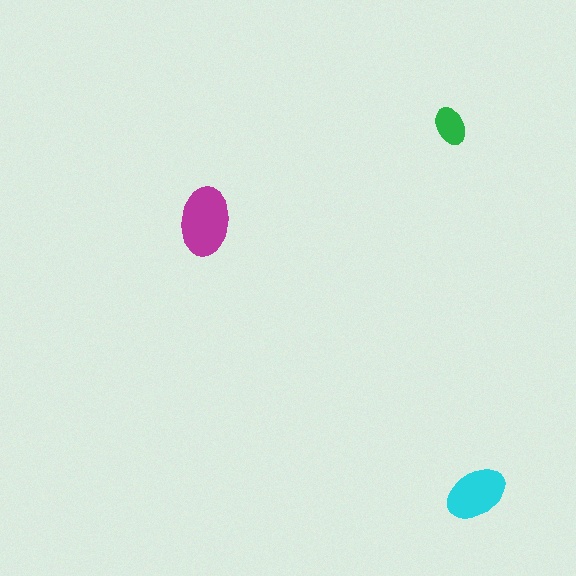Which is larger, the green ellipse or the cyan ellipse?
The cyan one.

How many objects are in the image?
There are 3 objects in the image.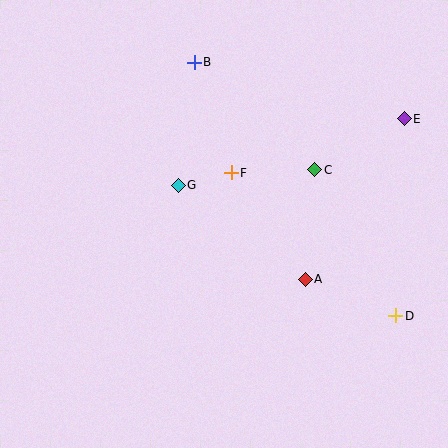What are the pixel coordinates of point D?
Point D is at (396, 316).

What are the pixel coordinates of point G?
Point G is at (178, 185).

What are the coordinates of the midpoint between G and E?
The midpoint between G and E is at (291, 152).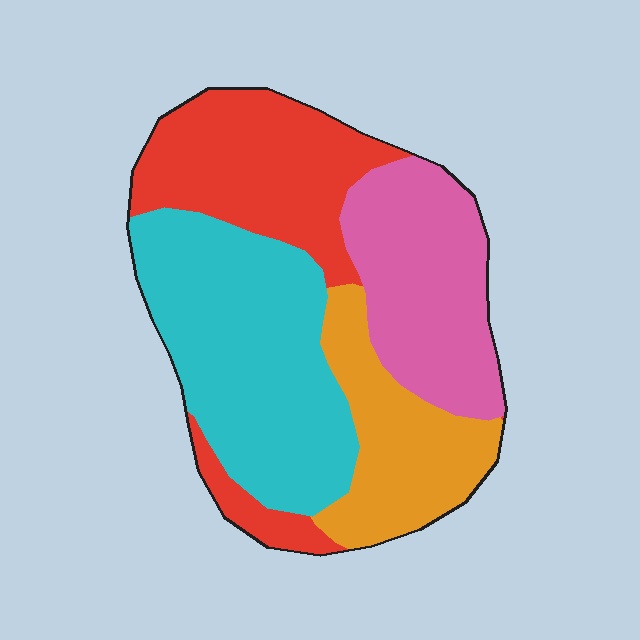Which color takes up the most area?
Cyan, at roughly 35%.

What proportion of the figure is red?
Red covers roughly 25% of the figure.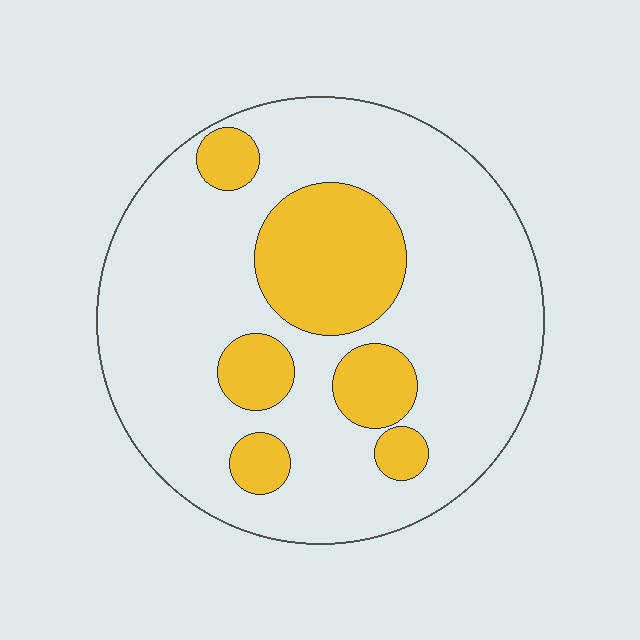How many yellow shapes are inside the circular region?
6.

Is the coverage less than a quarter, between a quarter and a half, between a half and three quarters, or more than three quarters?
Less than a quarter.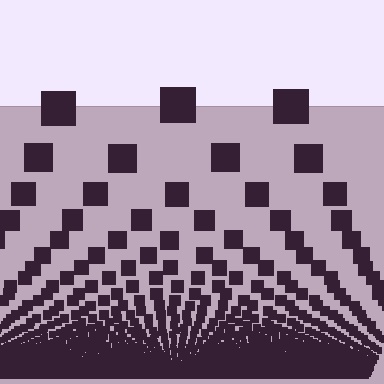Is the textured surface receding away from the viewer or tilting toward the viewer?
The surface appears to tilt toward the viewer. Texture elements get larger and sparser toward the top.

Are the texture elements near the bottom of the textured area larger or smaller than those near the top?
Smaller. The gradient is inverted — elements near the bottom are smaller and denser.